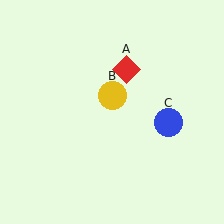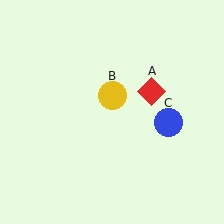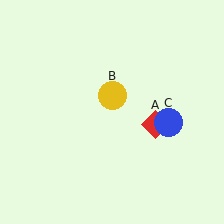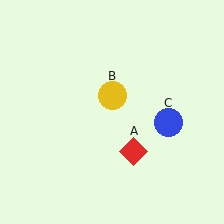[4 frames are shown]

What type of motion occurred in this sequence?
The red diamond (object A) rotated clockwise around the center of the scene.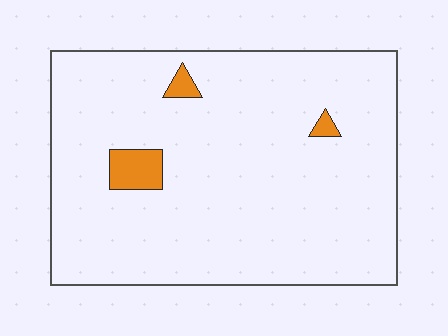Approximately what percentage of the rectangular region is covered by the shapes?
Approximately 5%.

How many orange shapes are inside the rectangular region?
3.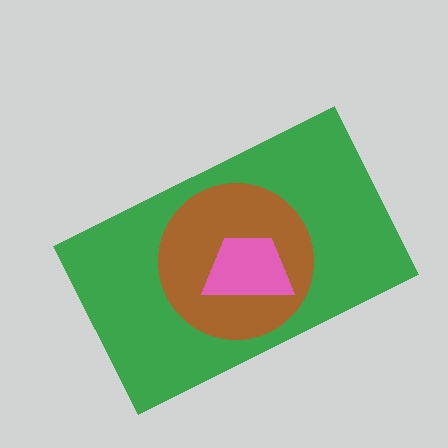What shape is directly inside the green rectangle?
The brown circle.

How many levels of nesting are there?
3.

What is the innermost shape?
The pink trapezoid.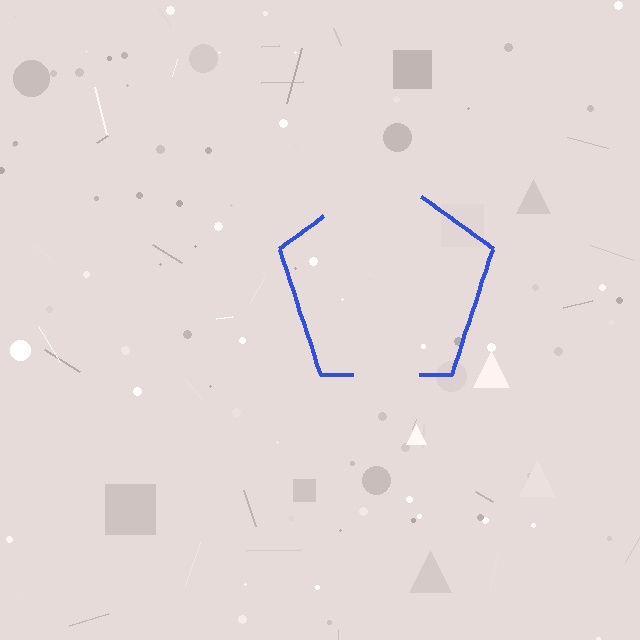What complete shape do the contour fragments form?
The contour fragments form a pentagon.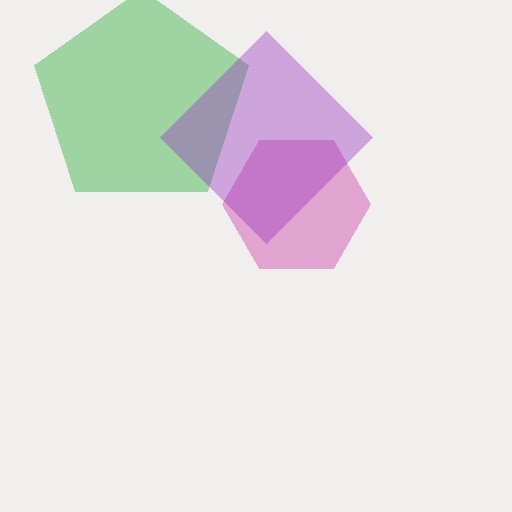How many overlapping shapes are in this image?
There are 3 overlapping shapes in the image.